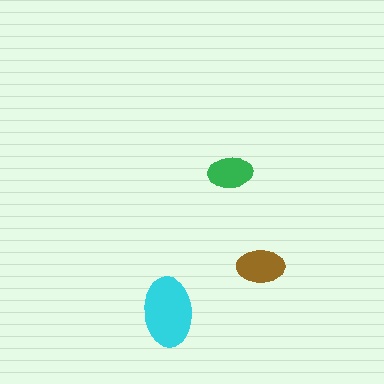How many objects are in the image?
There are 3 objects in the image.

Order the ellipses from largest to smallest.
the cyan one, the brown one, the green one.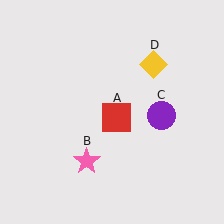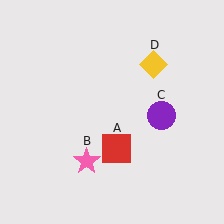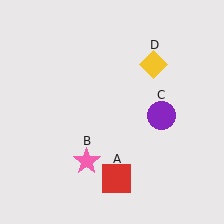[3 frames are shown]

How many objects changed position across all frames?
1 object changed position: red square (object A).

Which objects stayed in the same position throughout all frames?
Pink star (object B) and purple circle (object C) and yellow diamond (object D) remained stationary.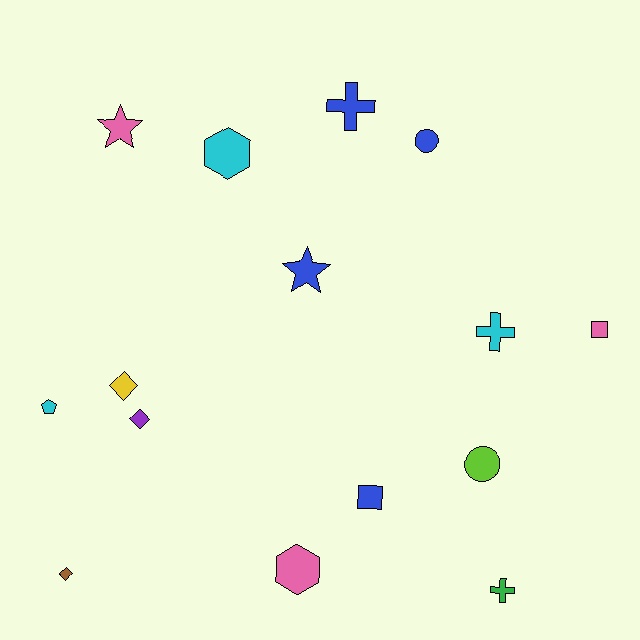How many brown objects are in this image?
There is 1 brown object.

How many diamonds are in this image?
There are 3 diamonds.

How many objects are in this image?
There are 15 objects.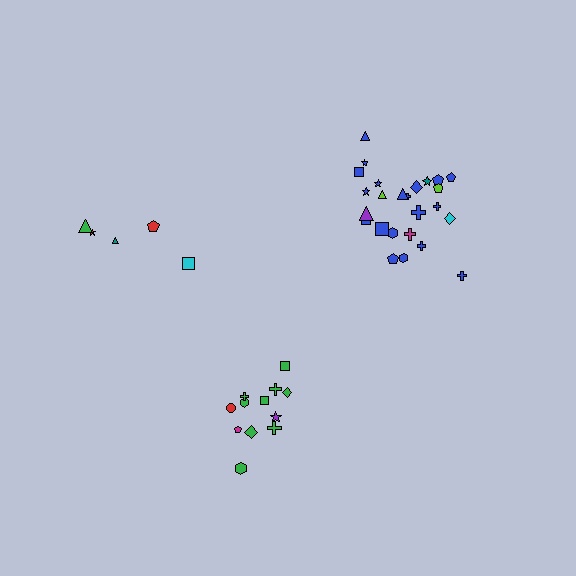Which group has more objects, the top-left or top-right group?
The top-right group.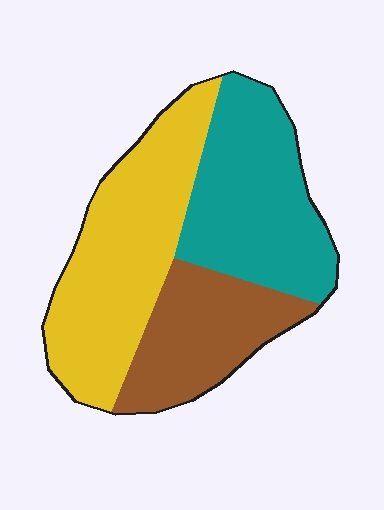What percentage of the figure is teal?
Teal takes up about one third (1/3) of the figure.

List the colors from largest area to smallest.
From largest to smallest: yellow, teal, brown.